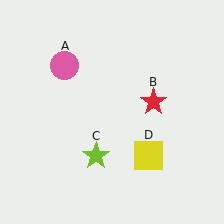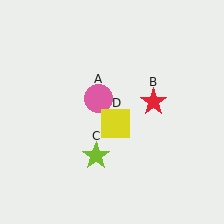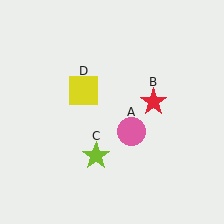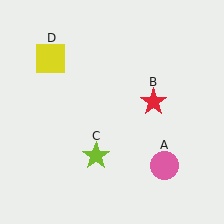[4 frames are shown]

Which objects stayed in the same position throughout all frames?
Red star (object B) and lime star (object C) remained stationary.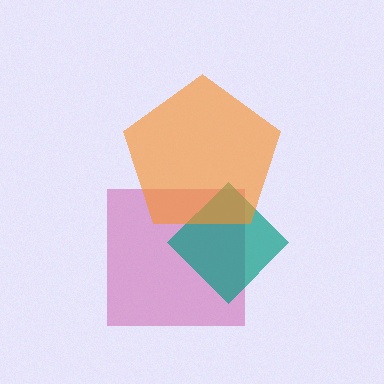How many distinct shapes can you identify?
There are 3 distinct shapes: a magenta square, a teal diamond, an orange pentagon.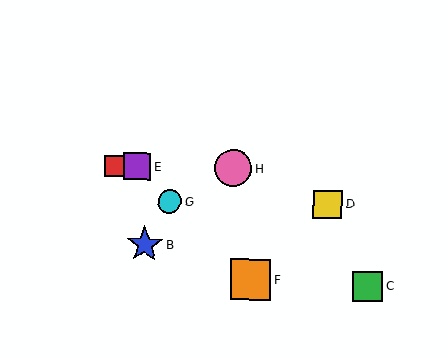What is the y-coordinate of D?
Object D is at y≈205.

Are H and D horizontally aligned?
No, H is at y≈168 and D is at y≈205.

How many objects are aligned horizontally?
3 objects (A, E, H) are aligned horizontally.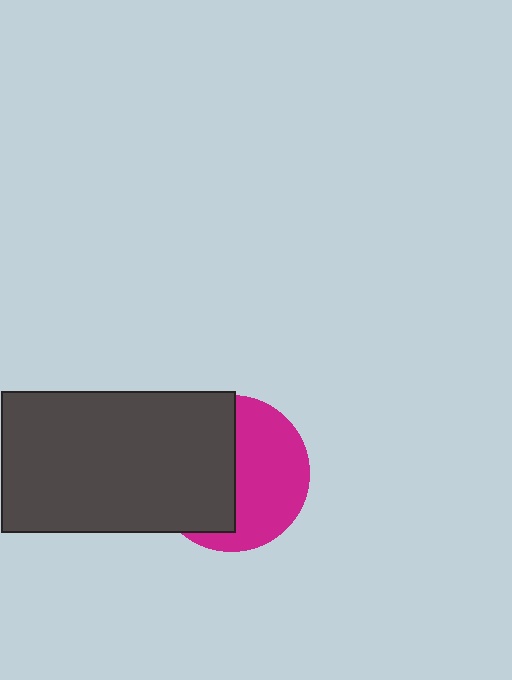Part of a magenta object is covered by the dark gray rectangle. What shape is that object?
It is a circle.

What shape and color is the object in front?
The object in front is a dark gray rectangle.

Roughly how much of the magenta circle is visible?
About half of it is visible (roughly 50%).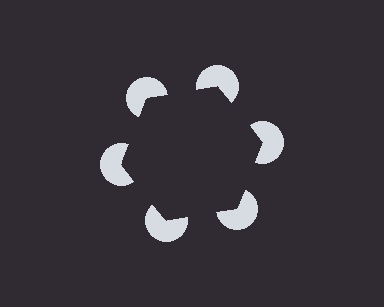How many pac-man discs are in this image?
There are 6 — one at each vertex of the illusory hexagon.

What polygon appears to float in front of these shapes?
An illusory hexagon — its edges are inferred from the aligned wedge cuts in the pac-man discs, not physically drawn.